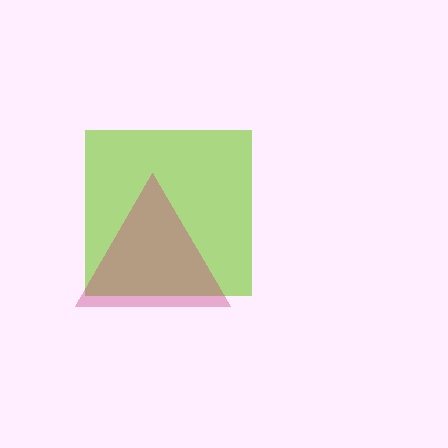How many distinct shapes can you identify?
There are 2 distinct shapes: a lime square, a magenta triangle.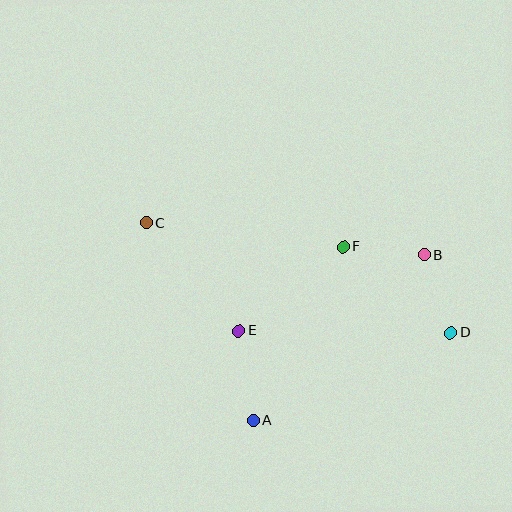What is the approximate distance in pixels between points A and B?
The distance between A and B is approximately 238 pixels.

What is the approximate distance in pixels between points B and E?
The distance between B and E is approximately 200 pixels.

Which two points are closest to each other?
Points B and F are closest to each other.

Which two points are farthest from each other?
Points C and D are farthest from each other.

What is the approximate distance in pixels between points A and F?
The distance between A and F is approximately 196 pixels.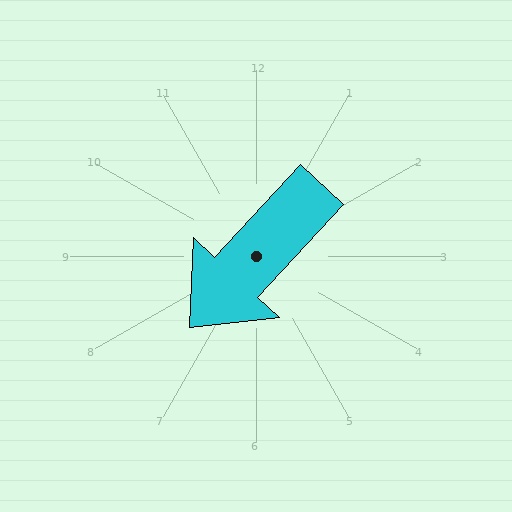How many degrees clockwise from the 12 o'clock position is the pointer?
Approximately 223 degrees.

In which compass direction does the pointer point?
Southwest.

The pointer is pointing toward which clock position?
Roughly 7 o'clock.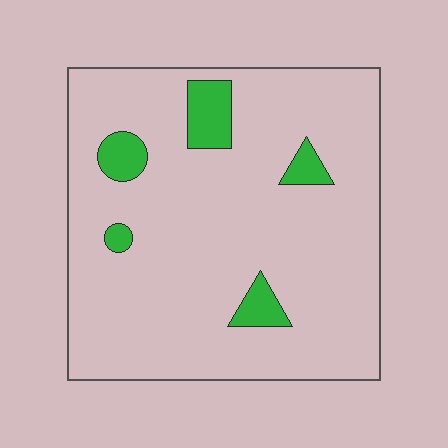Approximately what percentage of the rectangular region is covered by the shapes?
Approximately 10%.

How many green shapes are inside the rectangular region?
5.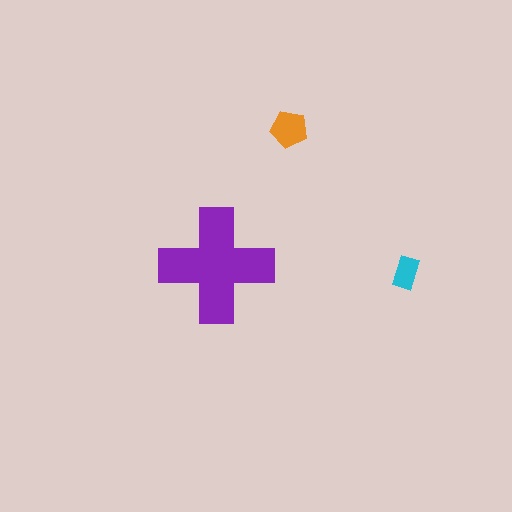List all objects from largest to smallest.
The purple cross, the orange pentagon, the cyan rectangle.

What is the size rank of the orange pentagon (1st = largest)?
2nd.